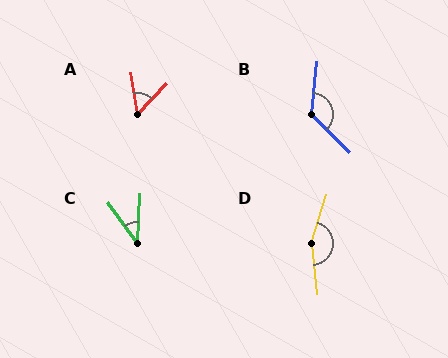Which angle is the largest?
D, at approximately 157 degrees.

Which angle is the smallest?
C, at approximately 38 degrees.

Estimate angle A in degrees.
Approximately 52 degrees.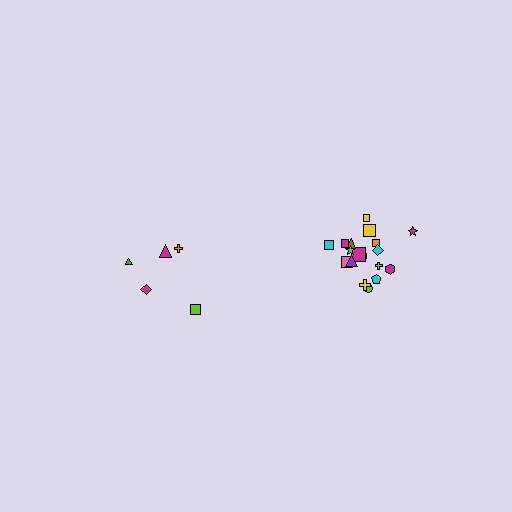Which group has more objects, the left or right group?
The right group.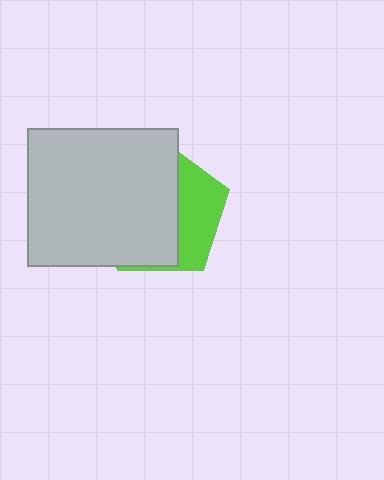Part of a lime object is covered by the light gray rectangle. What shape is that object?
It is a pentagon.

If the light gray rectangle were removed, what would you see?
You would see the complete lime pentagon.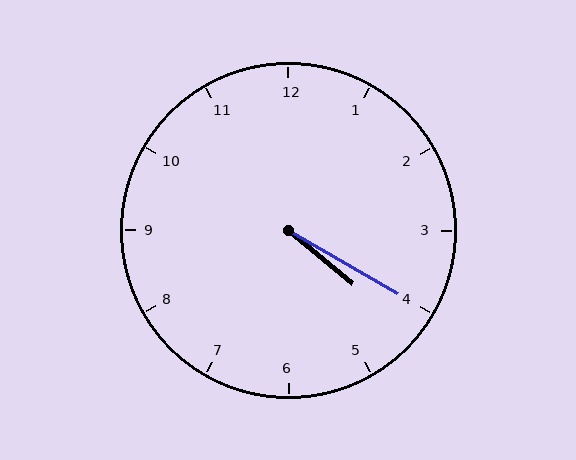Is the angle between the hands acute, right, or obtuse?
It is acute.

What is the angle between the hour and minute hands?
Approximately 10 degrees.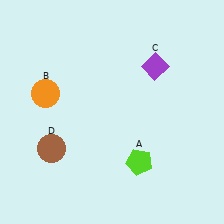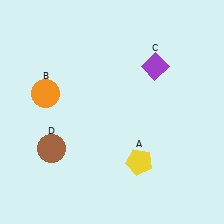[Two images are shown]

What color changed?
The pentagon (A) changed from lime in Image 1 to yellow in Image 2.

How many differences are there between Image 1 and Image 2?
There is 1 difference between the two images.